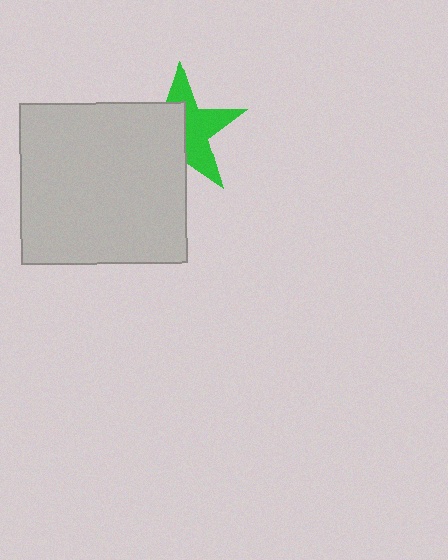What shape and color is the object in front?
The object in front is a light gray rectangle.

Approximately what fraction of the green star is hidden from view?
Roughly 50% of the green star is hidden behind the light gray rectangle.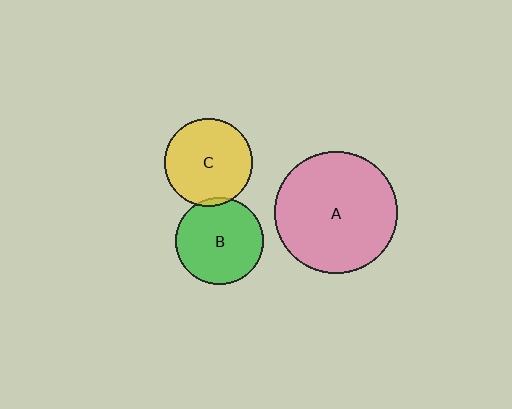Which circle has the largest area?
Circle A (pink).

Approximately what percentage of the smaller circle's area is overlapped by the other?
Approximately 5%.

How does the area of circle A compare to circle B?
Approximately 2.0 times.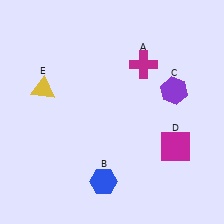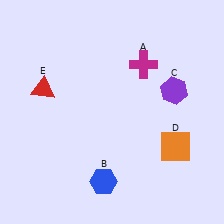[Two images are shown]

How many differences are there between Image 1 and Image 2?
There are 2 differences between the two images.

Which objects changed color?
D changed from magenta to orange. E changed from yellow to red.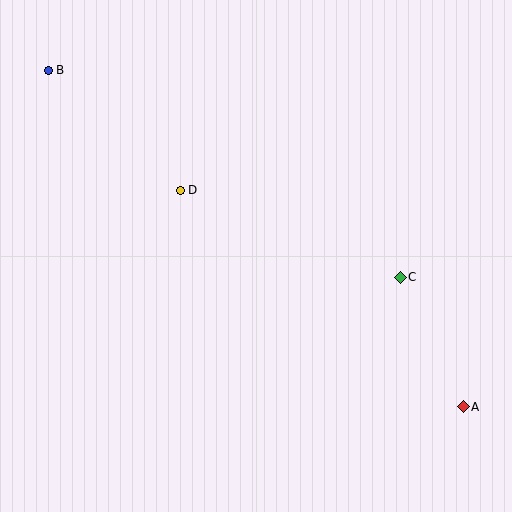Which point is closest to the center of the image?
Point D at (180, 190) is closest to the center.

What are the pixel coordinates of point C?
Point C is at (400, 277).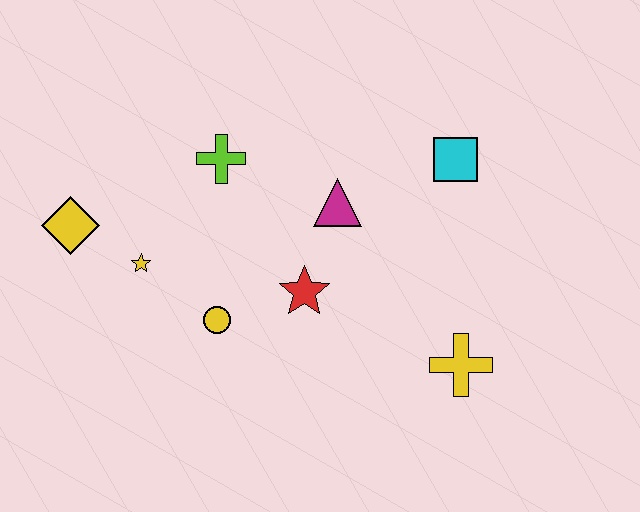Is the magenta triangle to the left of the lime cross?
No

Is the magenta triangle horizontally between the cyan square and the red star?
Yes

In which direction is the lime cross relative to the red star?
The lime cross is above the red star.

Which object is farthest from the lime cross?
The yellow cross is farthest from the lime cross.